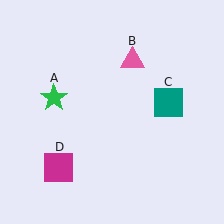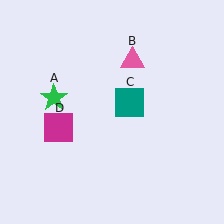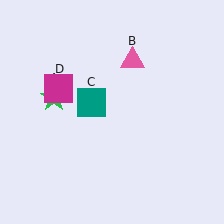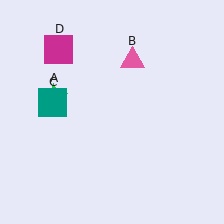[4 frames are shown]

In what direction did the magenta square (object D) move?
The magenta square (object D) moved up.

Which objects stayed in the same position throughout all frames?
Green star (object A) and pink triangle (object B) remained stationary.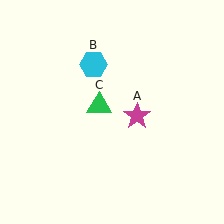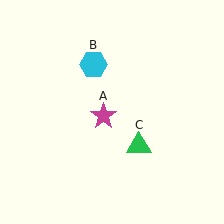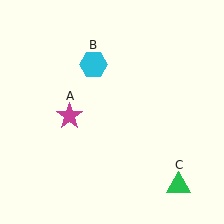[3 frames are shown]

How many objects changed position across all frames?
2 objects changed position: magenta star (object A), green triangle (object C).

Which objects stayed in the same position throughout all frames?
Cyan hexagon (object B) remained stationary.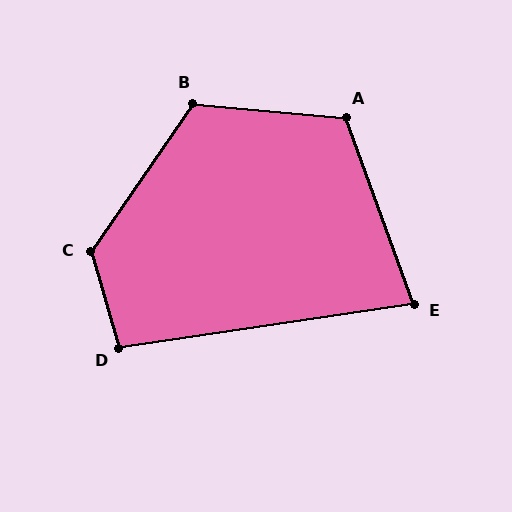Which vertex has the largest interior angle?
C, at approximately 129 degrees.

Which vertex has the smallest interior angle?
E, at approximately 79 degrees.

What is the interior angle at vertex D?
Approximately 98 degrees (obtuse).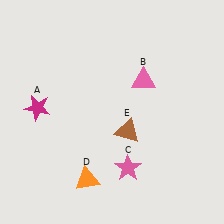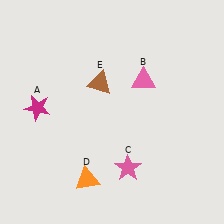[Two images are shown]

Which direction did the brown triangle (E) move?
The brown triangle (E) moved up.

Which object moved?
The brown triangle (E) moved up.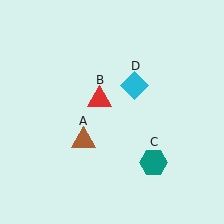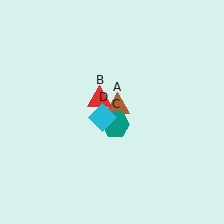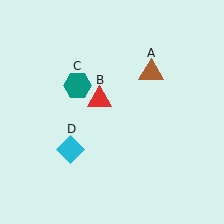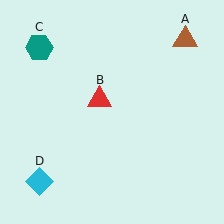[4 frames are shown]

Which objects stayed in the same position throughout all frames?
Red triangle (object B) remained stationary.